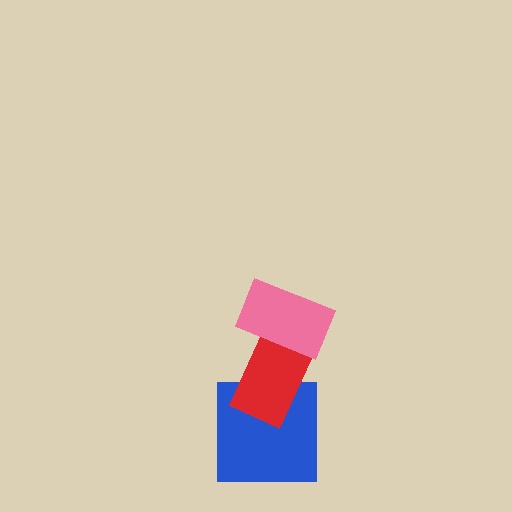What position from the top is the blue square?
The blue square is 3rd from the top.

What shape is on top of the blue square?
The red rectangle is on top of the blue square.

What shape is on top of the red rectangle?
The pink rectangle is on top of the red rectangle.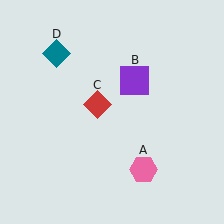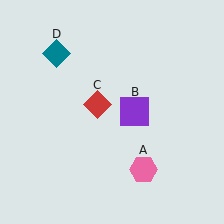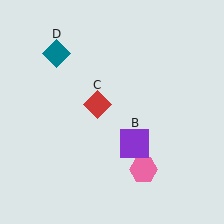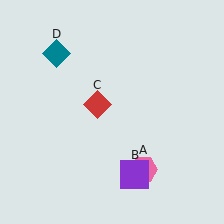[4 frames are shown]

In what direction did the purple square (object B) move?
The purple square (object B) moved down.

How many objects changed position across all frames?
1 object changed position: purple square (object B).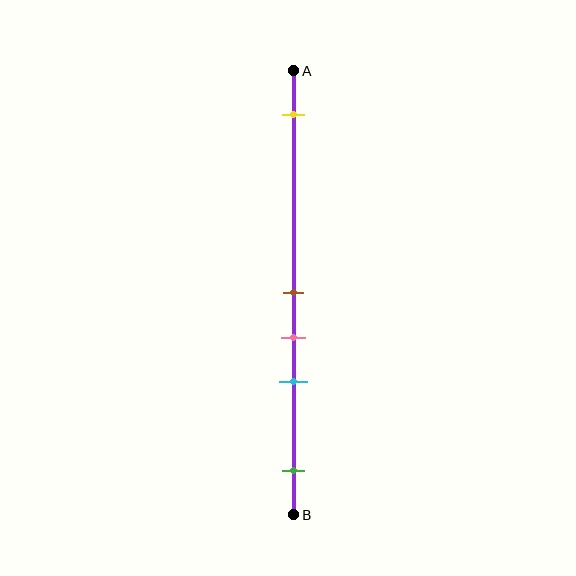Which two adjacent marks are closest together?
The brown and pink marks are the closest adjacent pair.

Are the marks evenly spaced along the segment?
No, the marks are not evenly spaced.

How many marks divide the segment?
There are 5 marks dividing the segment.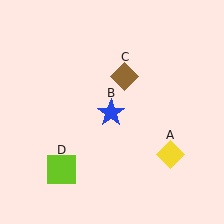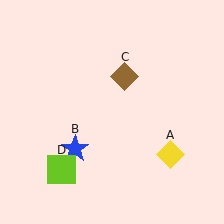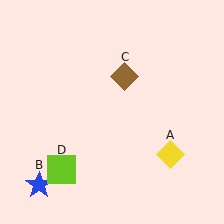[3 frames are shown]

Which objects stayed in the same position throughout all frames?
Yellow diamond (object A) and brown diamond (object C) and lime square (object D) remained stationary.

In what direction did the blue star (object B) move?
The blue star (object B) moved down and to the left.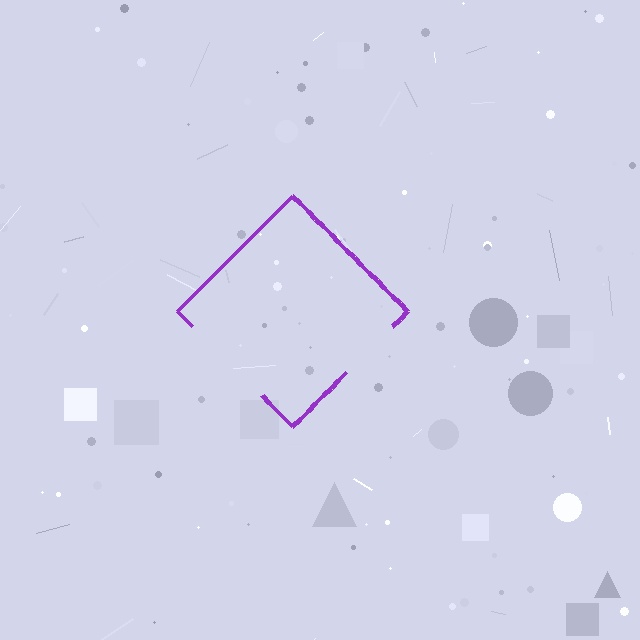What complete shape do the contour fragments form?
The contour fragments form a diamond.